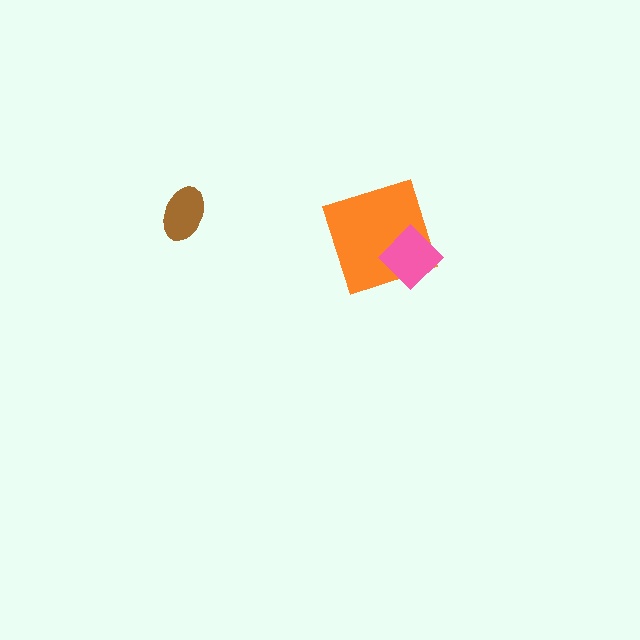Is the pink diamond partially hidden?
No, no other shape covers it.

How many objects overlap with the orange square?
1 object overlaps with the orange square.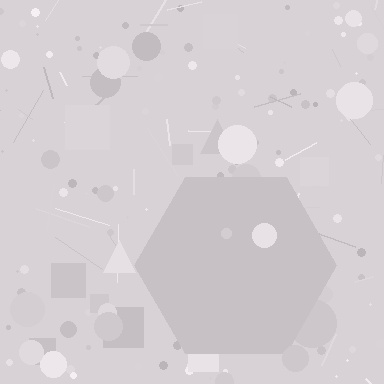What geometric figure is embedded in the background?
A hexagon is embedded in the background.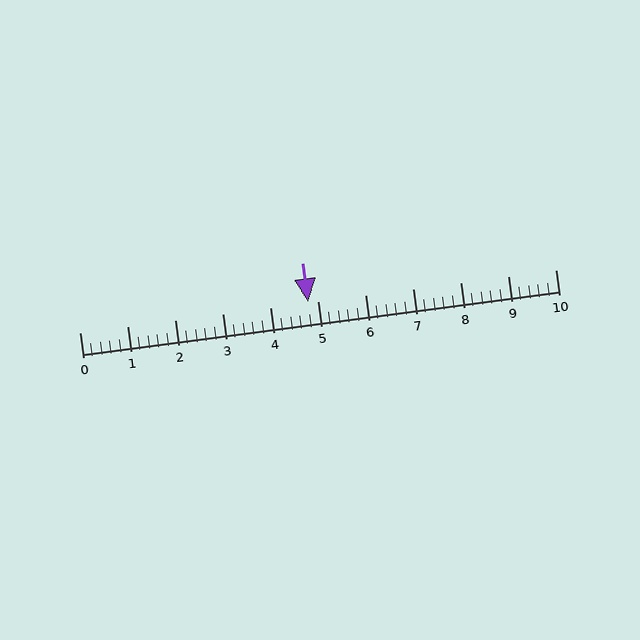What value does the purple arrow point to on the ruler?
The purple arrow points to approximately 4.8.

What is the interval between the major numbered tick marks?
The major tick marks are spaced 1 units apart.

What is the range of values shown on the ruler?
The ruler shows values from 0 to 10.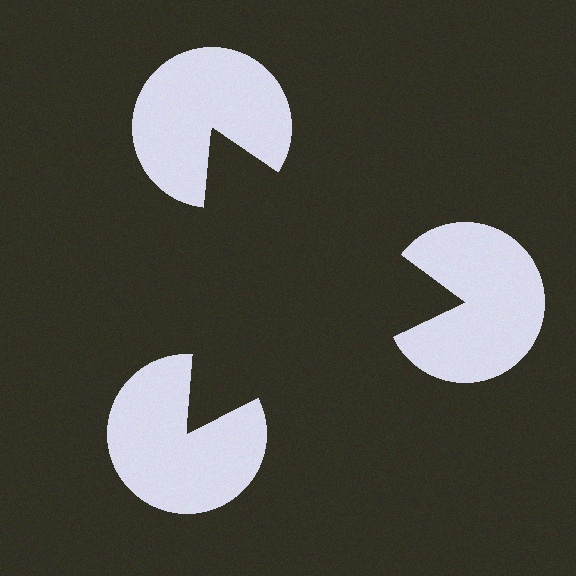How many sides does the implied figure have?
3 sides.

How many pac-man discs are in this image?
There are 3 — one at each vertex of the illusory triangle.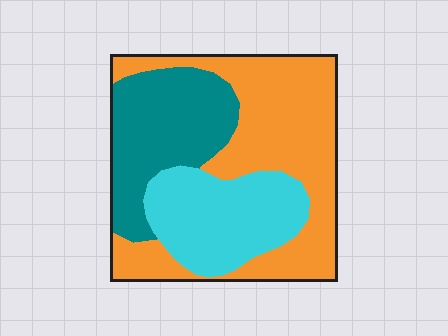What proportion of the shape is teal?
Teal takes up between a quarter and a half of the shape.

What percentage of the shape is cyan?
Cyan takes up about one quarter (1/4) of the shape.